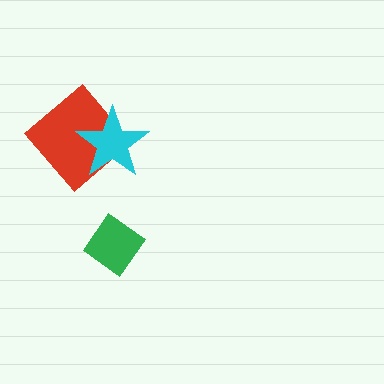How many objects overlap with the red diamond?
1 object overlaps with the red diamond.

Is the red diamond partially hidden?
Yes, it is partially covered by another shape.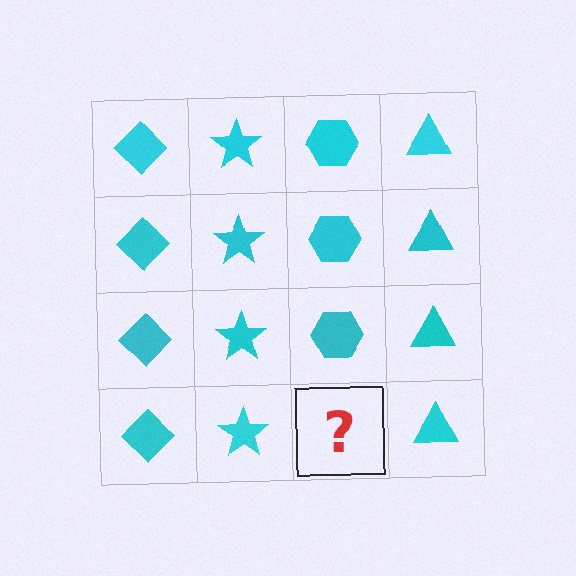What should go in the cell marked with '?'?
The missing cell should contain a cyan hexagon.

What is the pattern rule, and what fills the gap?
The rule is that each column has a consistent shape. The gap should be filled with a cyan hexagon.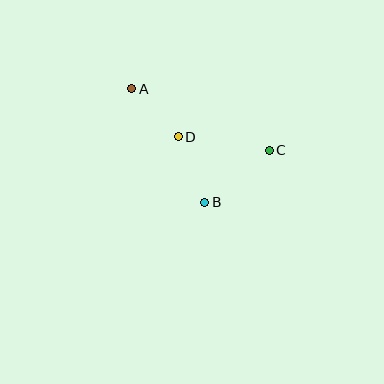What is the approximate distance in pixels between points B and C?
The distance between B and C is approximately 83 pixels.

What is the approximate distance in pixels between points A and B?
The distance between A and B is approximately 135 pixels.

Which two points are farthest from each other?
Points A and C are farthest from each other.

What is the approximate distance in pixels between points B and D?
The distance between B and D is approximately 71 pixels.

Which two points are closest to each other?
Points A and D are closest to each other.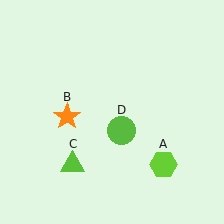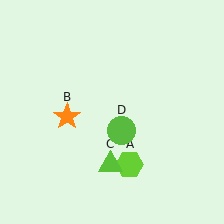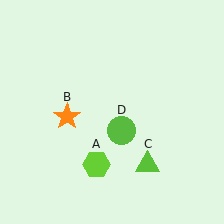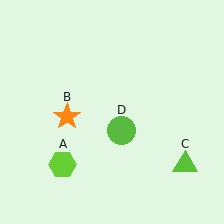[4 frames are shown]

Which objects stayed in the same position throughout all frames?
Orange star (object B) and lime circle (object D) remained stationary.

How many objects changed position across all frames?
2 objects changed position: lime hexagon (object A), lime triangle (object C).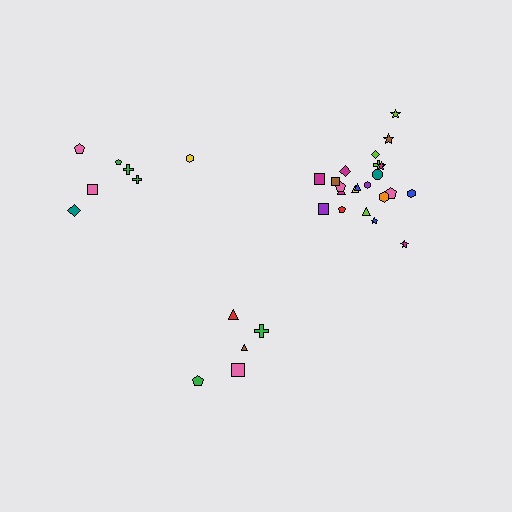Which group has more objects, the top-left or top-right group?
The top-right group.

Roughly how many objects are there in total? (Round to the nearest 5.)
Roughly 35 objects in total.